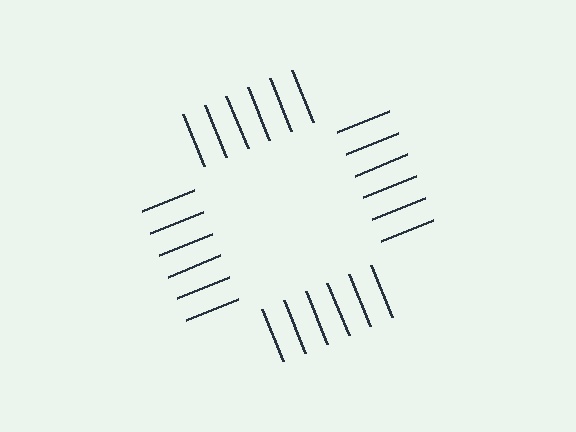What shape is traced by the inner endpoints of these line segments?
An illusory square — the line segments terminate on its edges but no continuous stroke is drawn.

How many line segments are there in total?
24 — 6 along each of the 4 edges.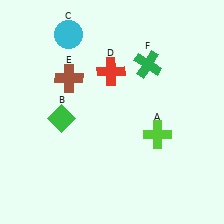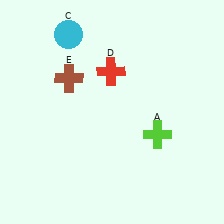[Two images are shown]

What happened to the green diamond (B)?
The green diamond (B) was removed in Image 2. It was in the bottom-left area of Image 1.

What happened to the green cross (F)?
The green cross (F) was removed in Image 2. It was in the top-right area of Image 1.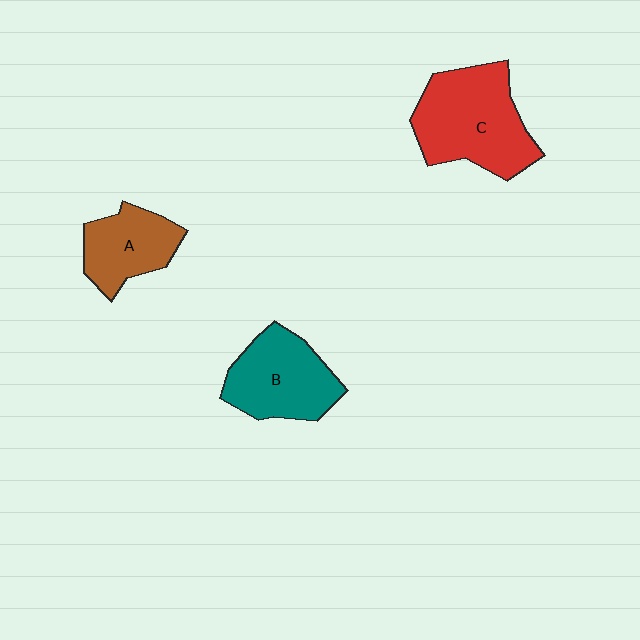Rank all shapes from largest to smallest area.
From largest to smallest: C (red), B (teal), A (brown).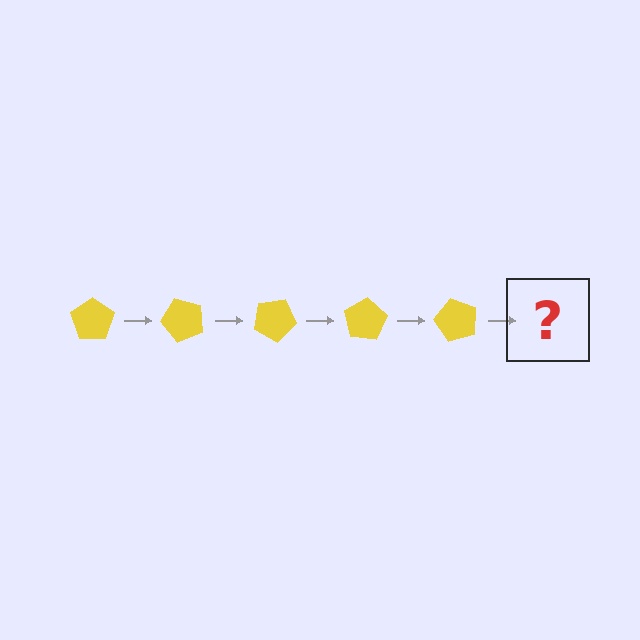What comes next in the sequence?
The next element should be a yellow pentagon rotated 250 degrees.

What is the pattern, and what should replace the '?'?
The pattern is that the pentagon rotates 50 degrees each step. The '?' should be a yellow pentagon rotated 250 degrees.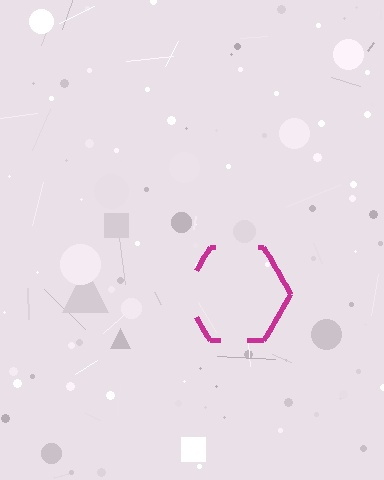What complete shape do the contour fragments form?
The contour fragments form a hexagon.